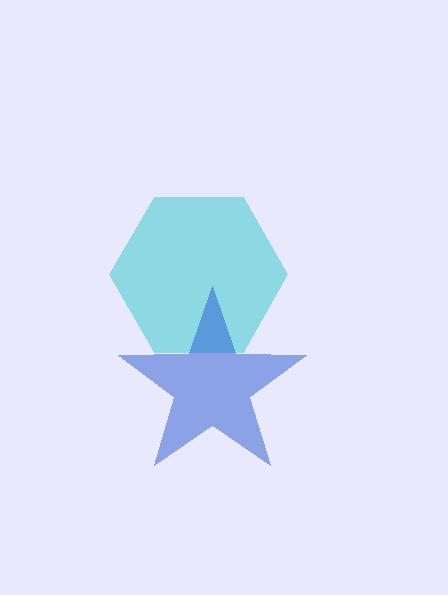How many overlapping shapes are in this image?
There are 2 overlapping shapes in the image.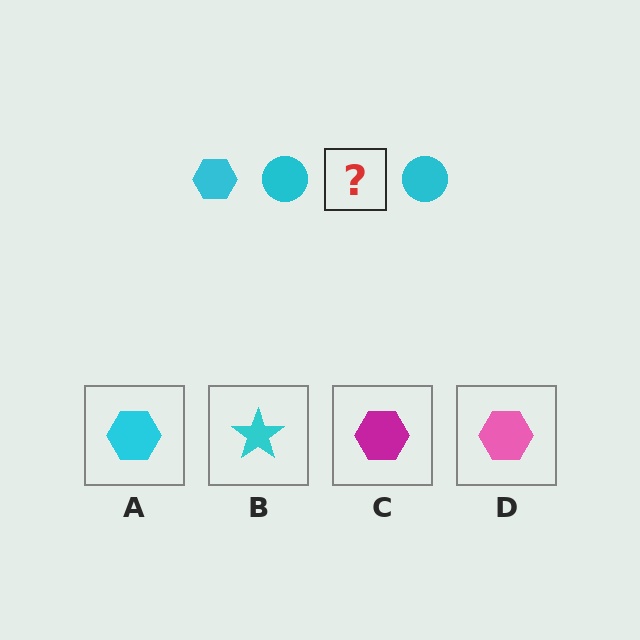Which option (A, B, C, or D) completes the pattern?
A.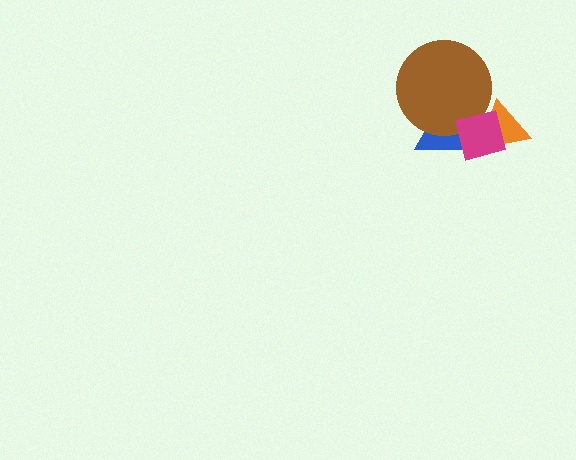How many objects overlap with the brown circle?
2 objects overlap with the brown circle.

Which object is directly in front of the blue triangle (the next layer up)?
The orange triangle is directly in front of the blue triangle.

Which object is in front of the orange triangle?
The magenta square is in front of the orange triangle.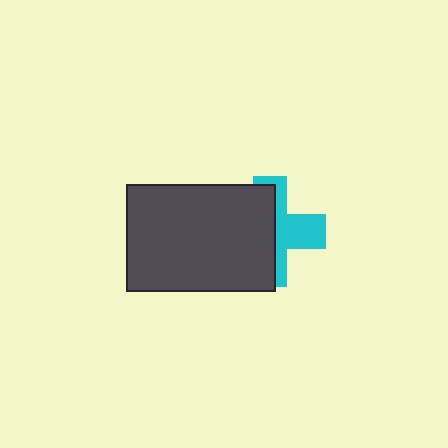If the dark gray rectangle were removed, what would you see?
You would see the complete cyan cross.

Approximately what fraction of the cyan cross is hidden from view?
Roughly 56% of the cyan cross is hidden behind the dark gray rectangle.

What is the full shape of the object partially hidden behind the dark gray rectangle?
The partially hidden object is a cyan cross.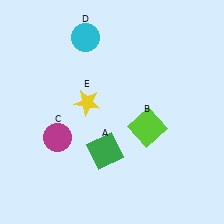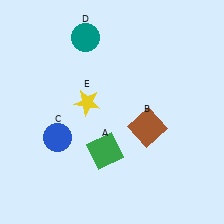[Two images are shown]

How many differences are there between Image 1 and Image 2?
There are 3 differences between the two images.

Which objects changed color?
B changed from lime to brown. C changed from magenta to blue. D changed from cyan to teal.